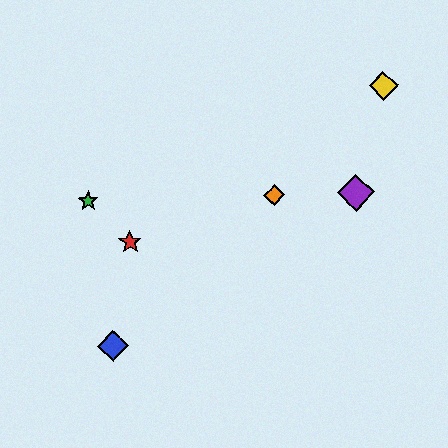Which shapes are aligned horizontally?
The green star, the purple diamond, the orange diamond are aligned horizontally.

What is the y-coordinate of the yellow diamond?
The yellow diamond is at y≈86.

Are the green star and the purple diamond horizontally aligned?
Yes, both are at y≈201.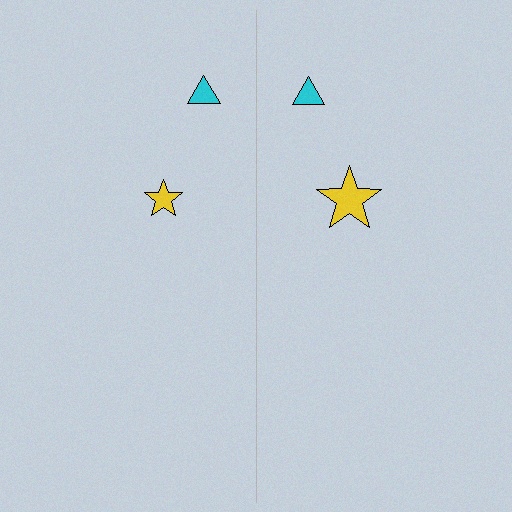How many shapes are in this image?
There are 4 shapes in this image.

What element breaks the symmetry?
The yellow star on the right side has a different size than its mirror counterpart.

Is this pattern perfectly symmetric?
No, the pattern is not perfectly symmetric. The yellow star on the right side has a different size than its mirror counterpart.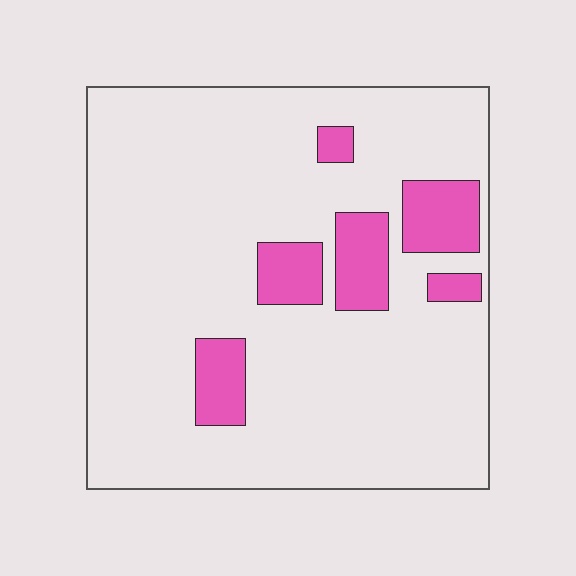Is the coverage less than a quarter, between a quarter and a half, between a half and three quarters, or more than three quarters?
Less than a quarter.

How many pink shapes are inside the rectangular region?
6.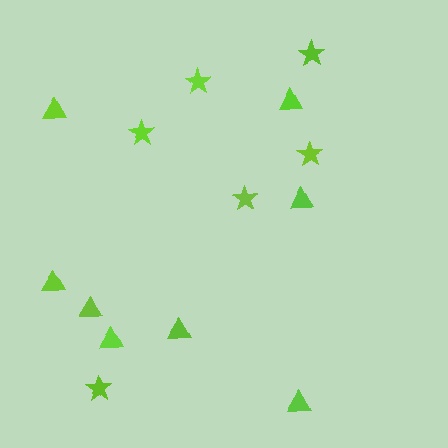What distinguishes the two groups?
There are 2 groups: one group of stars (6) and one group of triangles (8).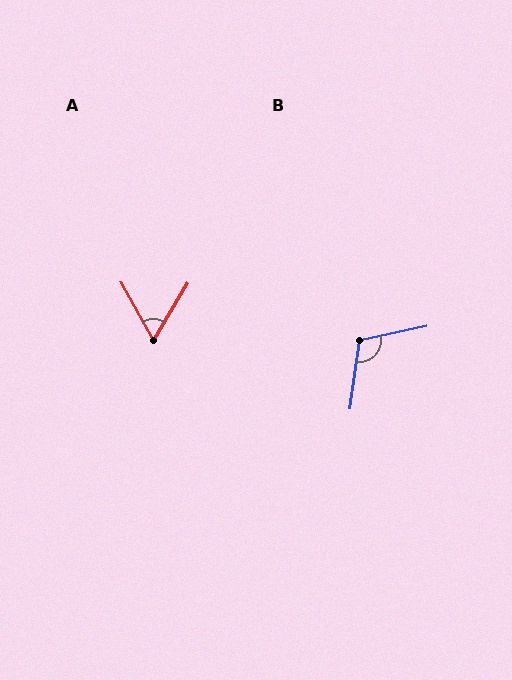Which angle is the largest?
B, at approximately 110 degrees.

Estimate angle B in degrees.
Approximately 110 degrees.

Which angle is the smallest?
A, at approximately 60 degrees.